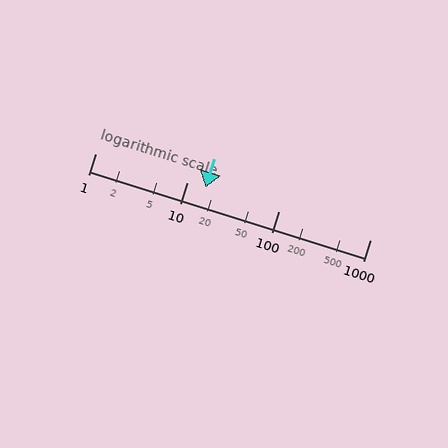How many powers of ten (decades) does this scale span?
The scale spans 3 decades, from 1 to 1000.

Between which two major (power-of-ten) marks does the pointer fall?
The pointer is between 10 and 100.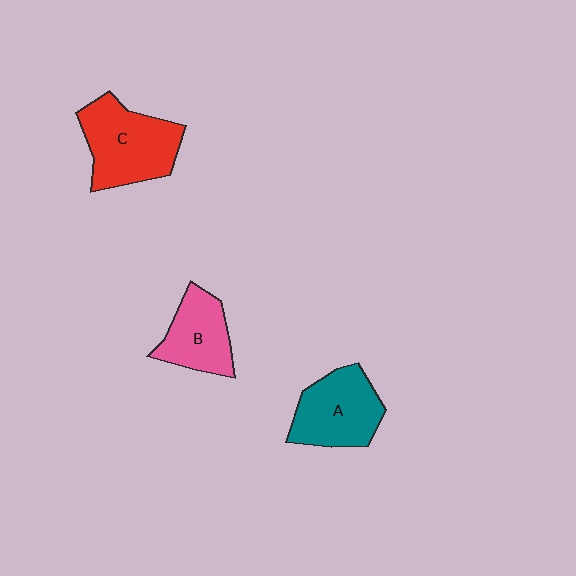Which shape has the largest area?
Shape C (red).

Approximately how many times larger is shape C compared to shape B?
Approximately 1.4 times.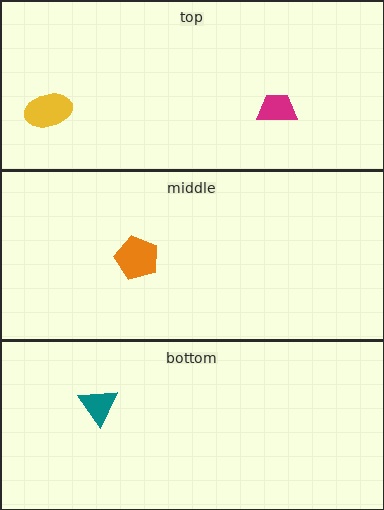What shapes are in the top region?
The magenta trapezoid, the yellow ellipse.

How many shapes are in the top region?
2.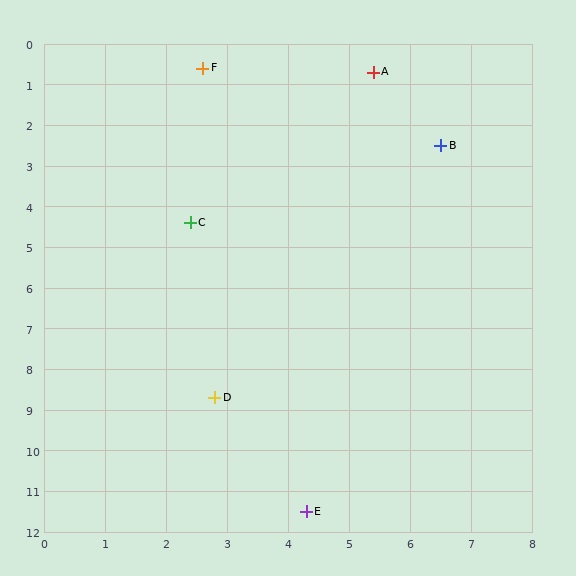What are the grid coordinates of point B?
Point B is at approximately (6.5, 2.5).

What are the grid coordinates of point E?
Point E is at approximately (4.3, 11.5).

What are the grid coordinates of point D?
Point D is at approximately (2.8, 8.7).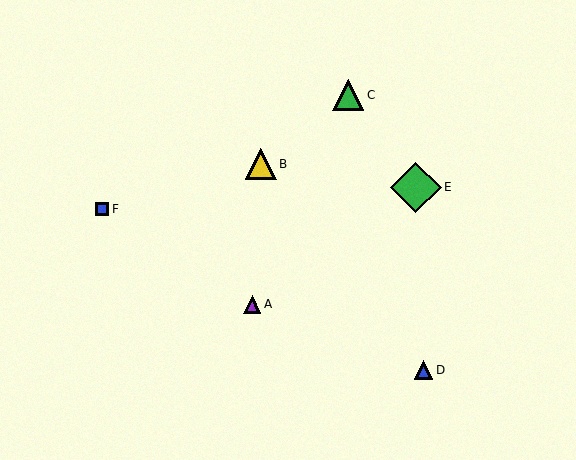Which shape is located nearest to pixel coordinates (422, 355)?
The blue triangle (labeled D) at (423, 370) is nearest to that location.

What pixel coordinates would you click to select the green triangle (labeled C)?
Click at (348, 95) to select the green triangle C.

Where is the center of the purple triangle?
The center of the purple triangle is at (252, 304).